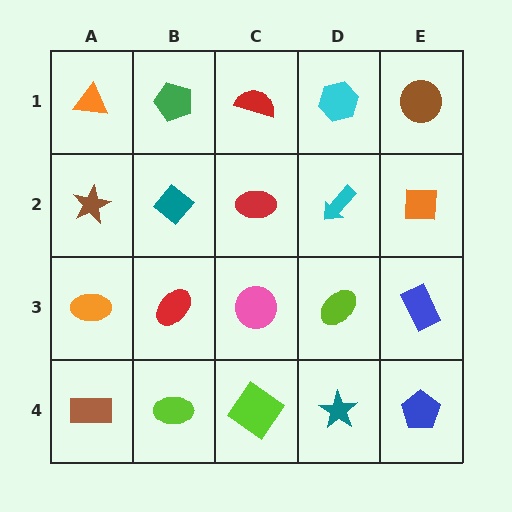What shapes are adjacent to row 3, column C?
A red ellipse (row 2, column C), a lime diamond (row 4, column C), a red ellipse (row 3, column B), a lime ellipse (row 3, column D).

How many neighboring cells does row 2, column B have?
4.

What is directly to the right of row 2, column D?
An orange square.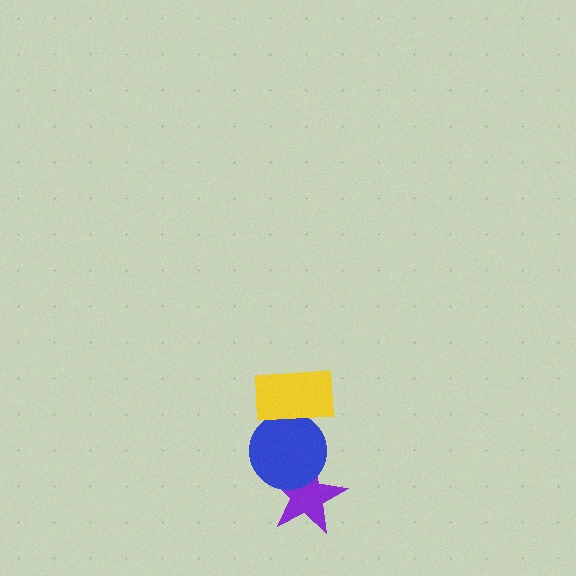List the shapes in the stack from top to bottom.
From top to bottom: the yellow rectangle, the blue circle, the purple star.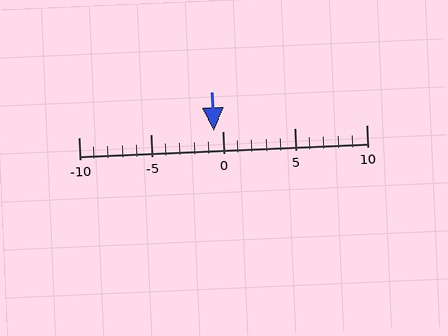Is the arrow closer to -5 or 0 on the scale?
The arrow is closer to 0.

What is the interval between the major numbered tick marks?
The major tick marks are spaced 5 units apart.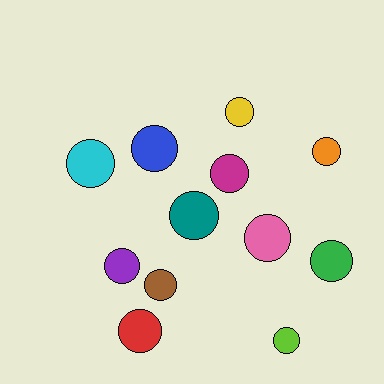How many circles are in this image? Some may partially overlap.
There are 12 circles.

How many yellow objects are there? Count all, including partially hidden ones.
There is 1 yellow object.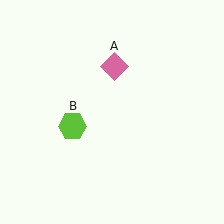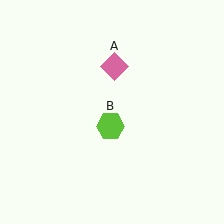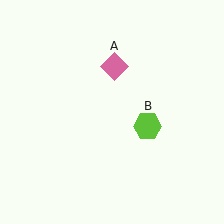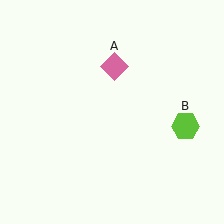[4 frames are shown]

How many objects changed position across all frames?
1 object changed position: lime hexagon (object B).